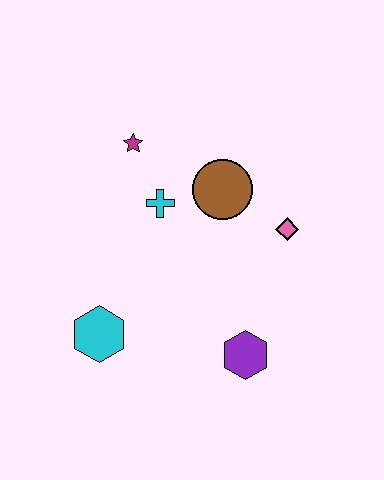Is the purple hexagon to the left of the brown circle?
No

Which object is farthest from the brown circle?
The cyan hexagon is farthest from the brown circle.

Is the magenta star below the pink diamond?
No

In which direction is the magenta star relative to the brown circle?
The magenta star is to the left of the brown circle.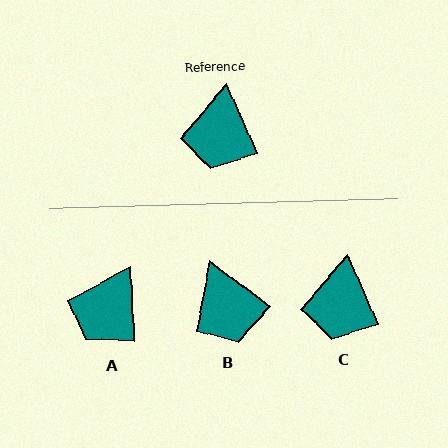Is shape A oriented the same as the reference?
No, it is off by about 21 degrees.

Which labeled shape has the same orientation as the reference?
C.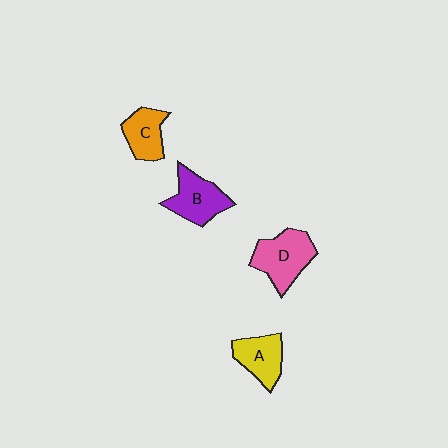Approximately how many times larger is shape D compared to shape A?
Approximately 1.3 times.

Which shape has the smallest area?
Shape C (orange).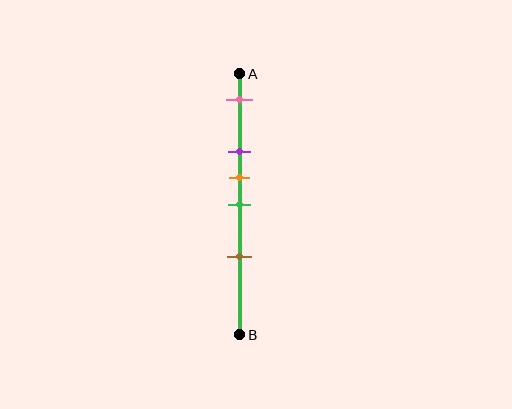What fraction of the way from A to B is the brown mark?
The brown mark is approximately 70% (0.7) of the way from A to B.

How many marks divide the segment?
There are 5 marks dividing the segment.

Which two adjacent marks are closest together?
The orange and green marks are the closest adjacent pair.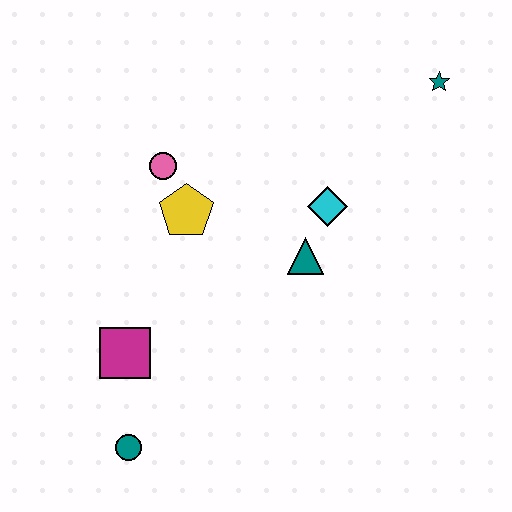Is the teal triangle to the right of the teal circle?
Yes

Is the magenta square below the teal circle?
No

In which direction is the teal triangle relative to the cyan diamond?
The teal triangle is below the cyan diamond.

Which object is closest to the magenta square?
The teal circle is closest to the magenta square.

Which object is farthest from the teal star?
The teal circle is farthest from the teal star.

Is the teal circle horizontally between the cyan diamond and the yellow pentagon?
No